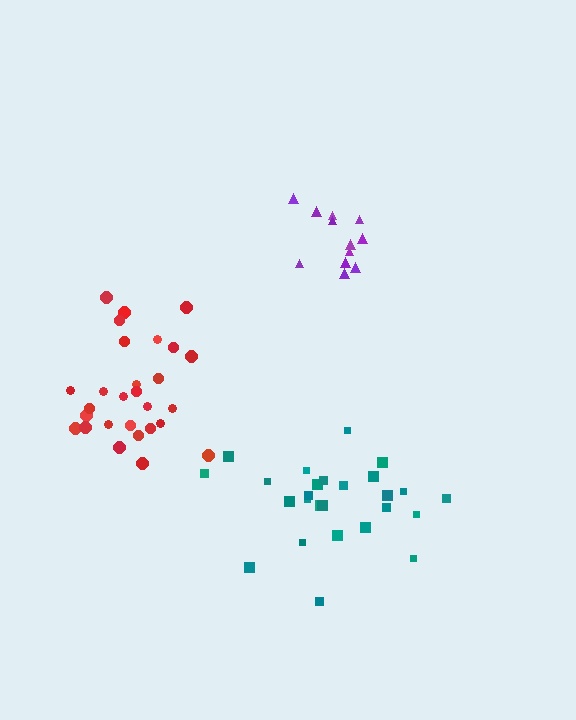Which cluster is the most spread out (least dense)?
Teal.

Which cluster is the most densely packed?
Purple.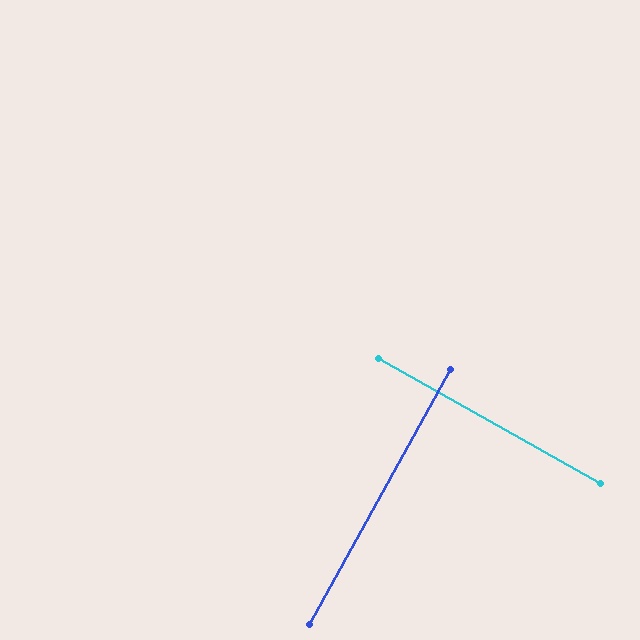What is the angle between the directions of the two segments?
Approximately 90 degrees.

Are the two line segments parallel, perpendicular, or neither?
Perpendicular — they meet at approximately 90°.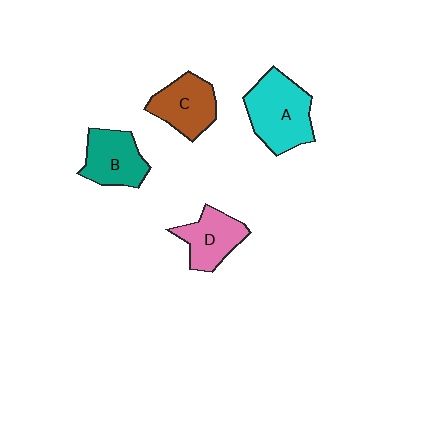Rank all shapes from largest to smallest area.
From largest to smallest: A (cyan), C (brown), B (teal), D (pink).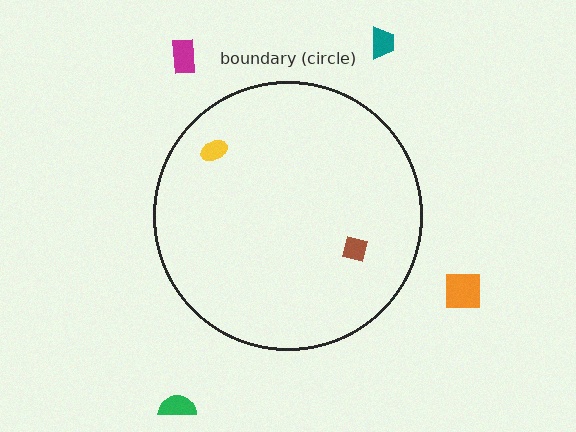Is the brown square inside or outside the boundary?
Inside.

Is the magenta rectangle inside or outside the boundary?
Outside.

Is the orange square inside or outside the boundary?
Outside.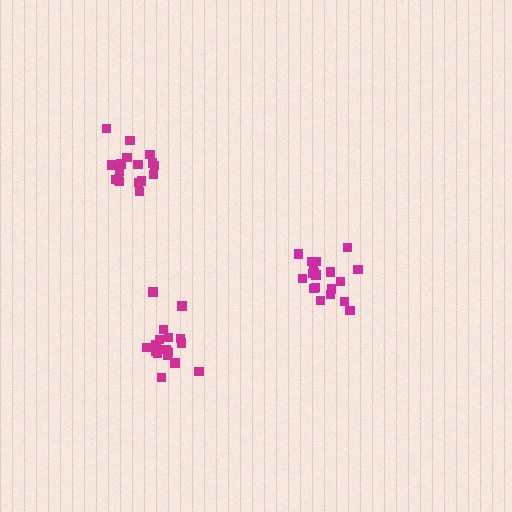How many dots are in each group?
Group 1: 18 dots, Group 2: 19 dots, Group 3: 19 dots (56 total).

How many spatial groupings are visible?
There are 3 spatial groupings.